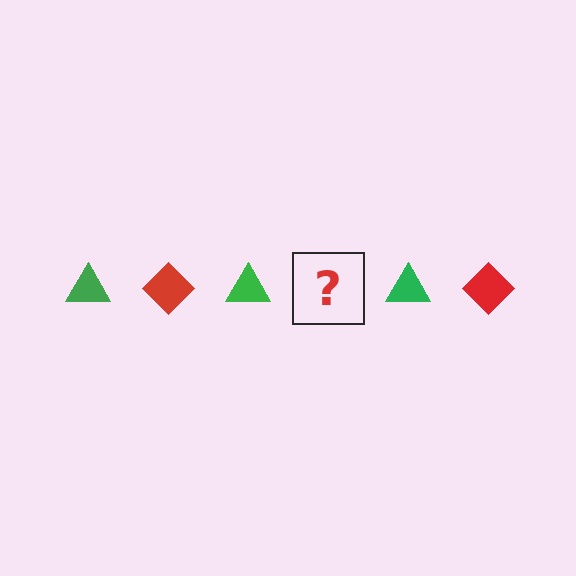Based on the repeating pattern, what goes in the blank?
The blank should be a red diamond.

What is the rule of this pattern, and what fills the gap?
The rule is that the pattern alternates between green triangle and red diamond. The gap should be filled with a red diamond.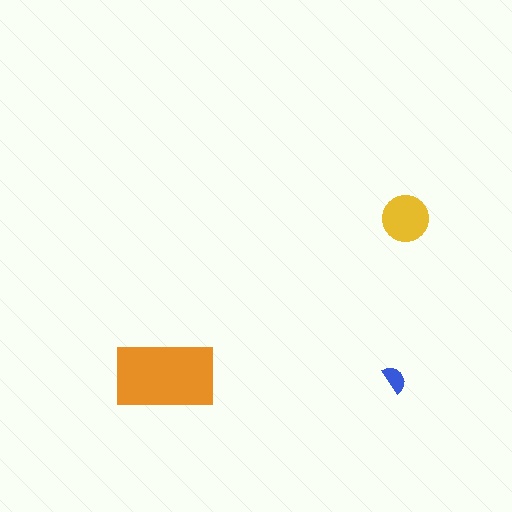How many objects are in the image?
There are 3 objects in the image.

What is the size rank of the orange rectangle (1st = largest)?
1st.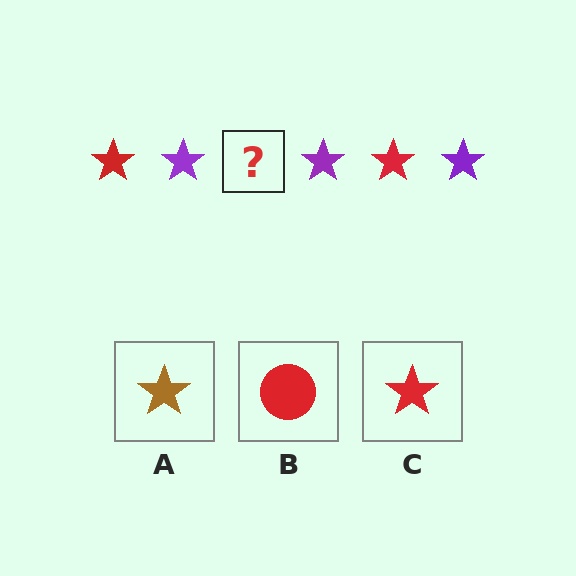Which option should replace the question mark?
Option C.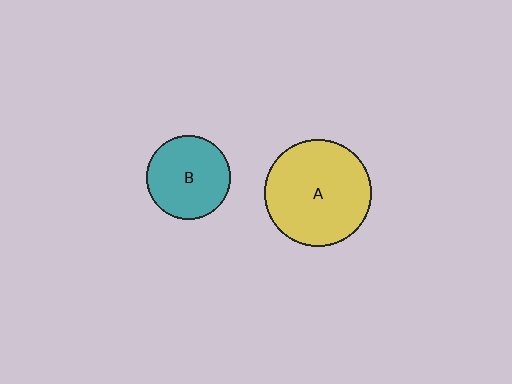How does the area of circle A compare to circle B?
Approximately 1.6 times.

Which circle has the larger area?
Circle A (yellow).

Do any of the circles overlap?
No, none of the circles overlap.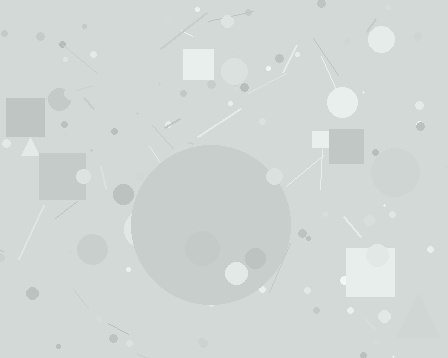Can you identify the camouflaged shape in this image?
The camouflaged shape is a circle.